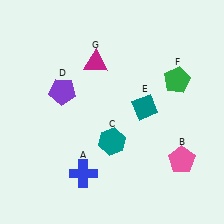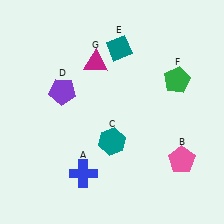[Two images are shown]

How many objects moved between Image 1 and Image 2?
1 object moved between the two images.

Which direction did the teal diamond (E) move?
The teal diamond (E) moved up.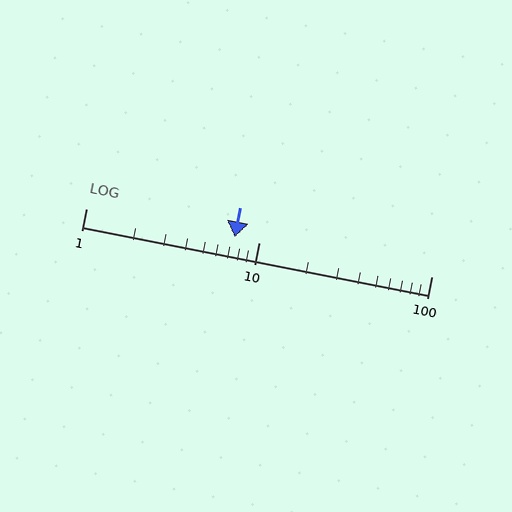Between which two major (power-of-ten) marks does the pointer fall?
The pointer is between 1 and 10.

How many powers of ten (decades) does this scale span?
The scale spans 2 decades, from 1 to 100.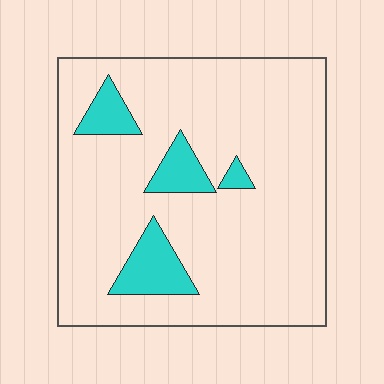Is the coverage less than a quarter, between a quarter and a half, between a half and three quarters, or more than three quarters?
Less than a quarter.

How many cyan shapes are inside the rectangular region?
4.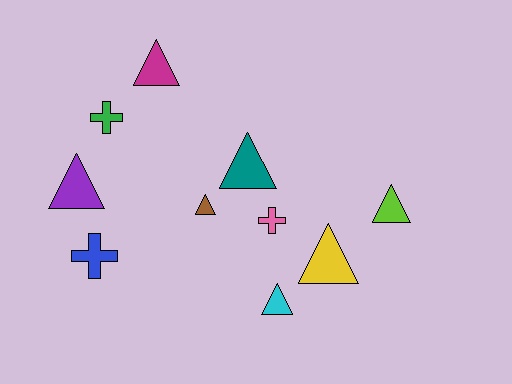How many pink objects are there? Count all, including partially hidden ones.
There is 1 pink object.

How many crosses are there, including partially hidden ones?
There are 3 crosses.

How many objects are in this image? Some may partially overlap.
There are 10 objects.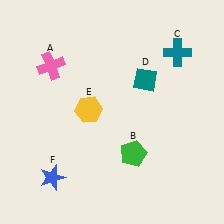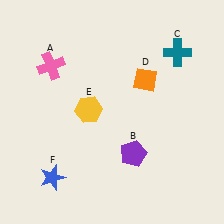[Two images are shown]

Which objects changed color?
B changed from green to purple. D changed from teal to orange.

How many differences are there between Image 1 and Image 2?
There are 2 differences between the two images.